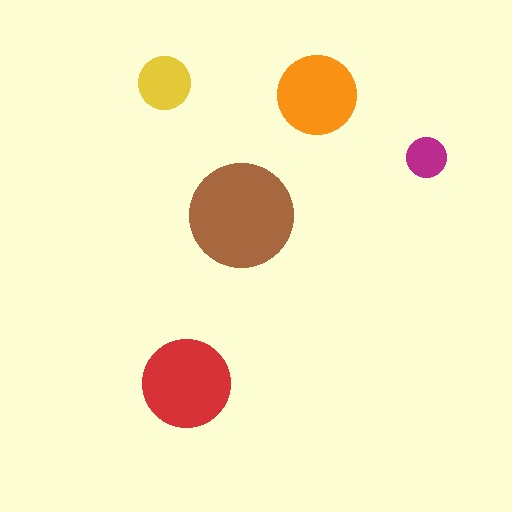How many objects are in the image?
There are 5 objects in the image.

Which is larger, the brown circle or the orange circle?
The brown one.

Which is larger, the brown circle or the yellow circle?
The brown one.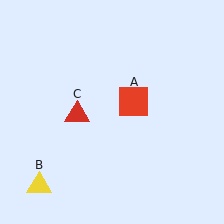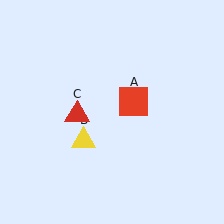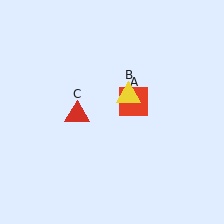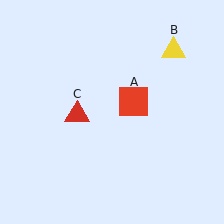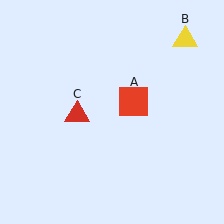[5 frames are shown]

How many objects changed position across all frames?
1 object changed position: yellow triangle (object B).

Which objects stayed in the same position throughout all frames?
Red square (object A) and red triangle (object C) remained stationary.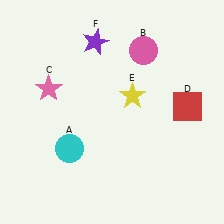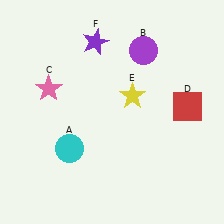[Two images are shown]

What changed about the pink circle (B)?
In Image 1, B is pink. In Image 2, it changed to purple.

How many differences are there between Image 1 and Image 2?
There is 1 difference between the two images.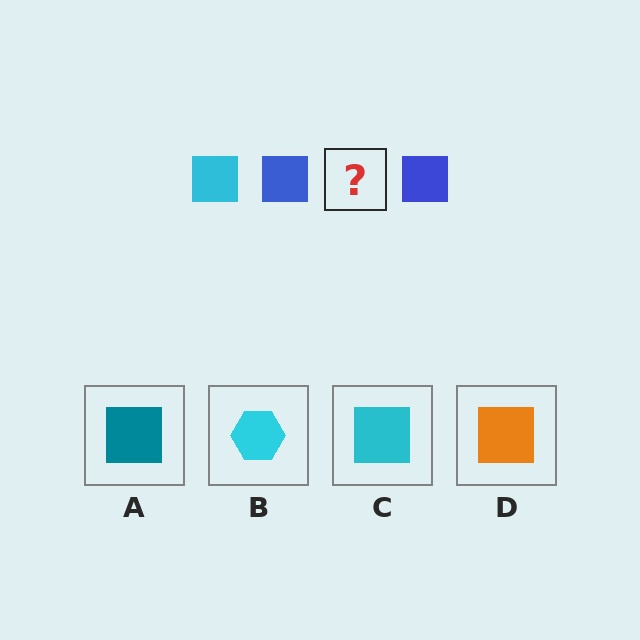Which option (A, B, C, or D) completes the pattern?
C.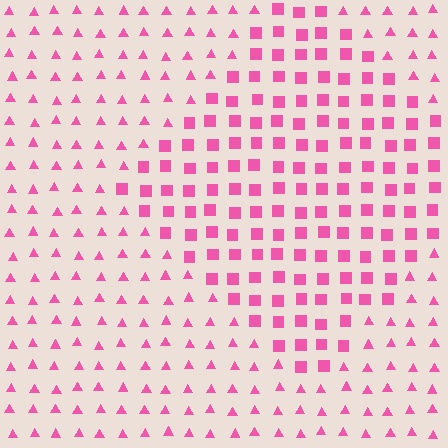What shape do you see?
I see a diamond.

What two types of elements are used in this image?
The image uses squares inside the diamond region and triangles outside it.